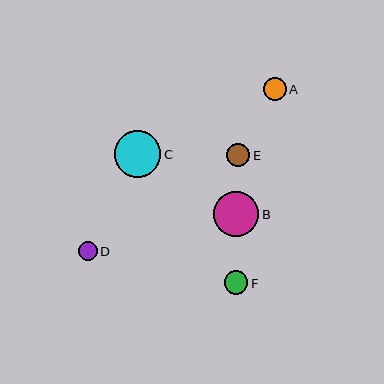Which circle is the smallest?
Circle D is the smallest with a size of approximately 19 pixels.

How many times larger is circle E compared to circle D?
Circle E is approximately 1.2 times the size of circle D.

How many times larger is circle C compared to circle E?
Circle C is approximately 2.0 times the size of circle E.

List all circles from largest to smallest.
From largest to smallest: C, B, F, E, A, D.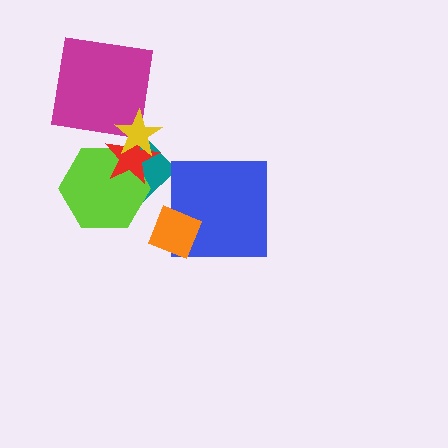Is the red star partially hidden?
Yes, it is partially covered by another shape.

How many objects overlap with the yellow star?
4 objects overlap with the yellow star.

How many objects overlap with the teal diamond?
3 objects overlap with the teal diamond.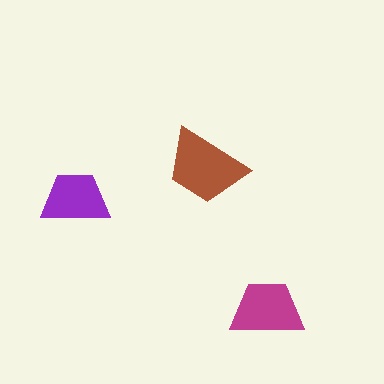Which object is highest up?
The brown trapezoid is topmost.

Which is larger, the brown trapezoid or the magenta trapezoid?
The brown one.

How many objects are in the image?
There are 3 objects in the image.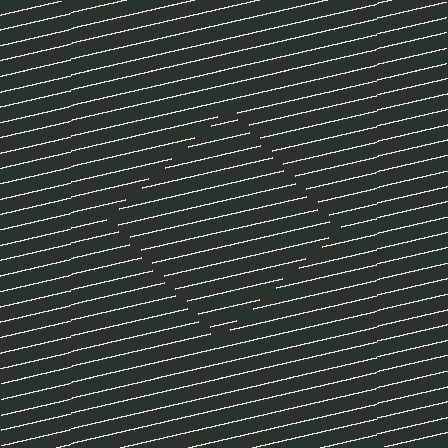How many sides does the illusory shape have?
4 sides — the line-ends trace a square.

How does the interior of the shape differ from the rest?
The interior of the shape contains the same grating, shifted by half a period — the contour is defined by the phase discontinuity where line-ends from the inner and outer gratings abut.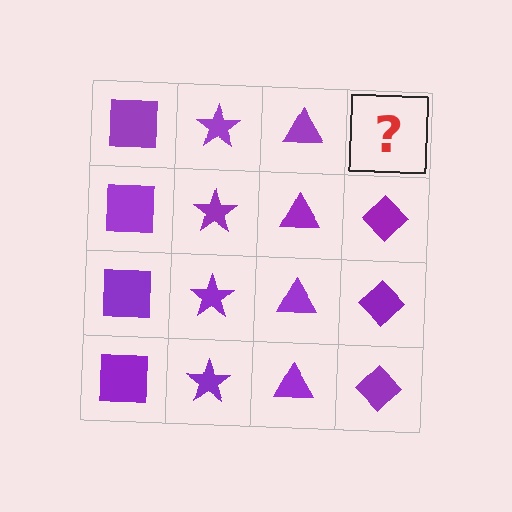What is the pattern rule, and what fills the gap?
The rule is that each column has a consistent shape. The gap should be filled with a purple diamond.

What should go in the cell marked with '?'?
The missing cell should contain a purple diamond.